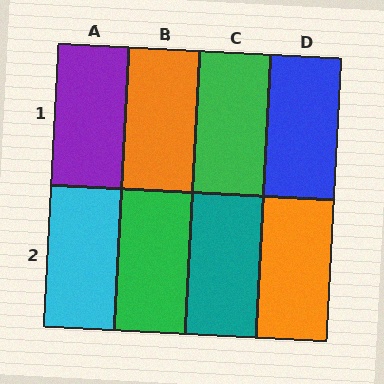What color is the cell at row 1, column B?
Orange.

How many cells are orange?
2 cells are orange.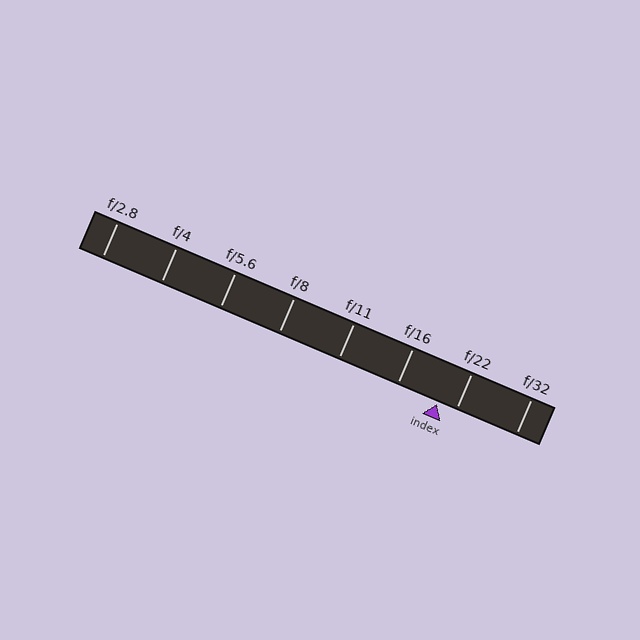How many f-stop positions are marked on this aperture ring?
There are 8 f-stop positions marked.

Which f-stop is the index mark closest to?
The index mark is closest to f/22.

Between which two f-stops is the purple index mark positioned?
The index mark is between f/16 and f/22.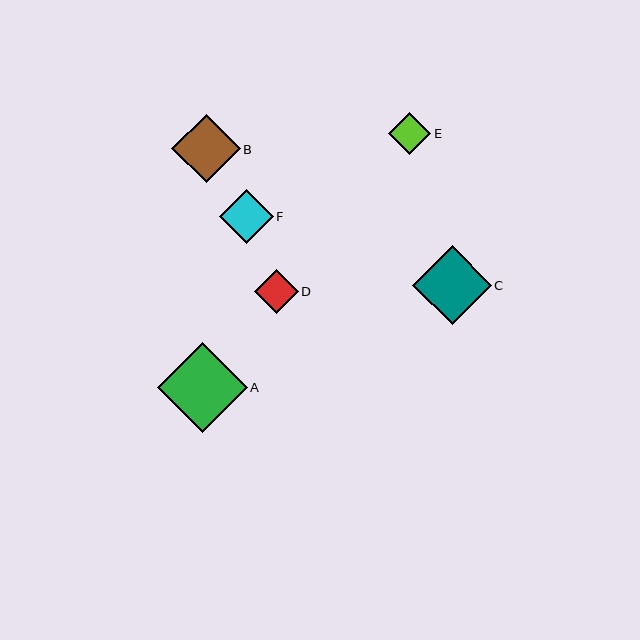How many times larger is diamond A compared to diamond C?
Diamond A is approximately 1.1 times the size of diamond C.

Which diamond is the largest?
Diamond A is the largest with a size of approximately 90 pixels.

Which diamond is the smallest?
Diamond E is the smallest with a size of approximately 42 pixels.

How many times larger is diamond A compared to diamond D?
Diamond A is approximately 2.0 times the size of diamond D.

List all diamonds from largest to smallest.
From largest to smallest: A, C, B, F, D, E.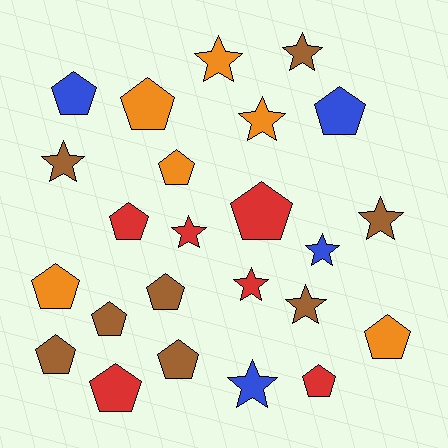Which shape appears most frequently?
Pentagon, with 14 objects.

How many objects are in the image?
There are 24 objects.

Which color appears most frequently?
Brown, with 8 objects.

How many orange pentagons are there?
There are 4 orange pentagons.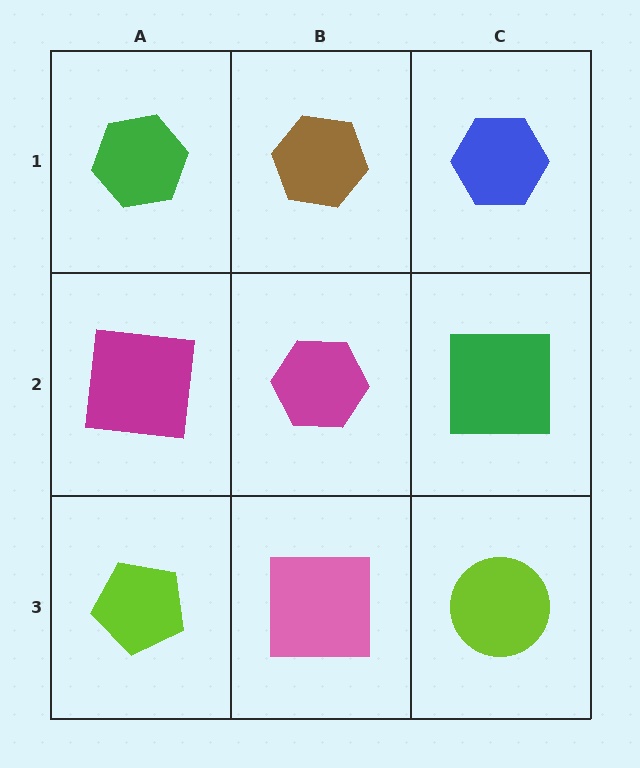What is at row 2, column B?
A magenta hexagon.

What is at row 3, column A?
A lime pentagon.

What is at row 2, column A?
A magenta square.